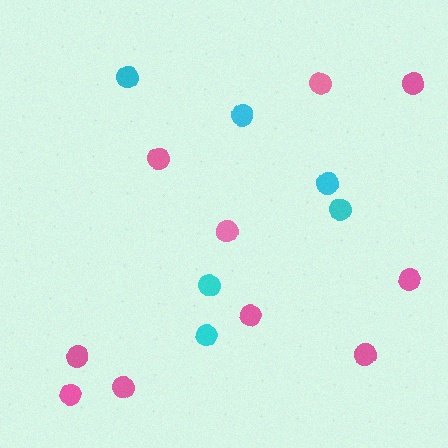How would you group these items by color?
There are 2 groups: one group of pink circles (10) and one group of cyan circles (6).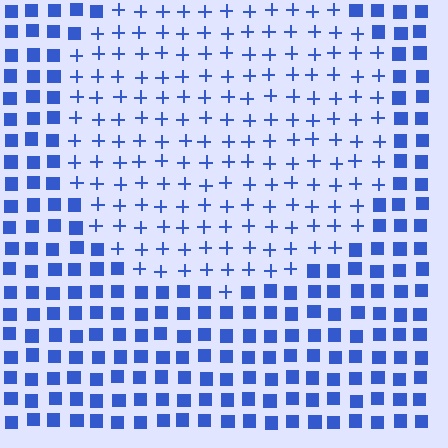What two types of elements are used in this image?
The image uses plus signs inside the circle region and squares outside it.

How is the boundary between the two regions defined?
The boundary is defined by a change in element shape: plus signs inside vs. squares outside. All elements share the same color and spacing.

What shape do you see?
I see a circle.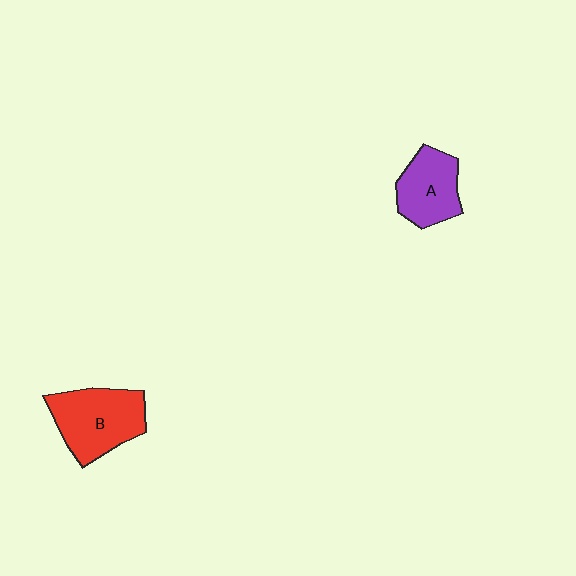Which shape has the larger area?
Shape B (red).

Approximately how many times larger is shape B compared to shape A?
Approximately 1.3 times.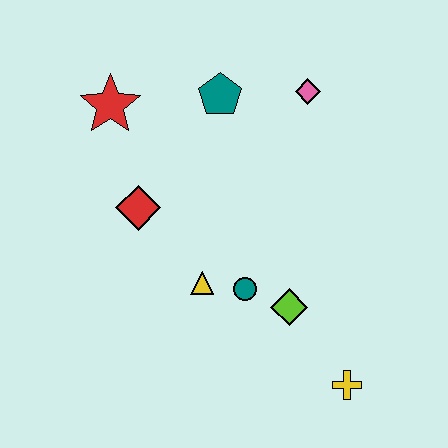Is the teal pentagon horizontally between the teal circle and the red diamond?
Yes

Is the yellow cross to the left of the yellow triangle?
No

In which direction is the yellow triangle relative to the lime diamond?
The yellow triangle is to the left of the lime diamond.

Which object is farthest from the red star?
The yellow cross is farthest from the red star.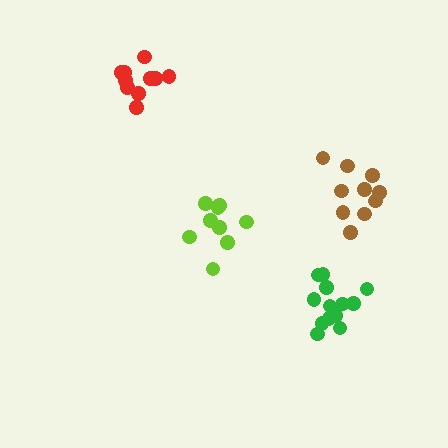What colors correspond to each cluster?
The clusters are colored: lime, brown, red, green.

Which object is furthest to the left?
The red cluster is leftmost.